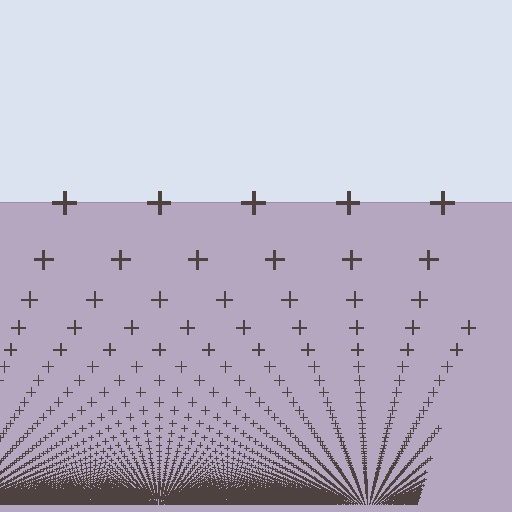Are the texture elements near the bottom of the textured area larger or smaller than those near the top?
Smaller. The gradient is inverted — elements near the bottom are smaller and denser.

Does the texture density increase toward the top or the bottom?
Density increases toward the bottom.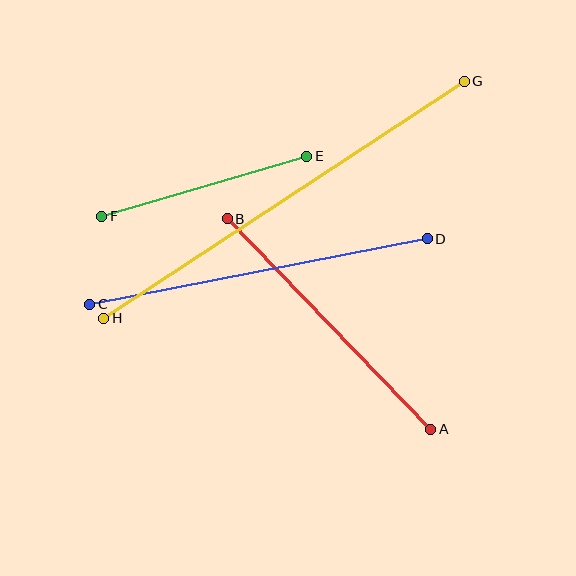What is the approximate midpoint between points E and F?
The midpoint is at approximately (204, 186) pixels.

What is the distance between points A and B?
The distance is approximately 293 pixels.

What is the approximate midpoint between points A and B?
The midpoint is at approximately (329, 324) pixels.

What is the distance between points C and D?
The distance is approximately 344 pixels.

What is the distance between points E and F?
The distance is approximately 213 pixels.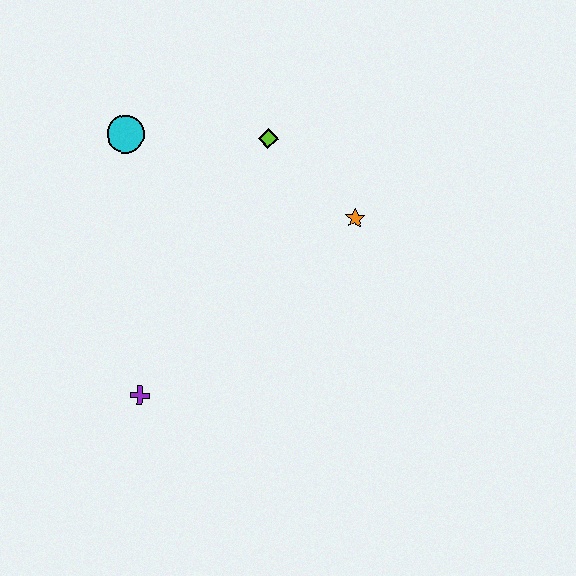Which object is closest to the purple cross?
The cyan circle is closest to the purple cross.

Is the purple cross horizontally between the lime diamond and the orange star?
No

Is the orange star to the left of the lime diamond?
No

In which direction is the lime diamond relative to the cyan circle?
The lime diamond is to the right of the cyan circle.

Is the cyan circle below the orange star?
No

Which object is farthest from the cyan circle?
The purple cross is farthest from the cyan circle.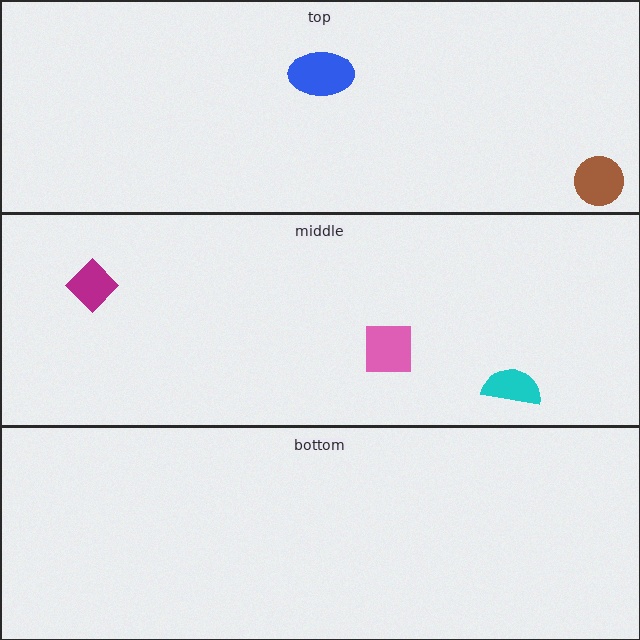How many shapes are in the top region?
2.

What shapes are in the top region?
The blue ellipse, the brown circle.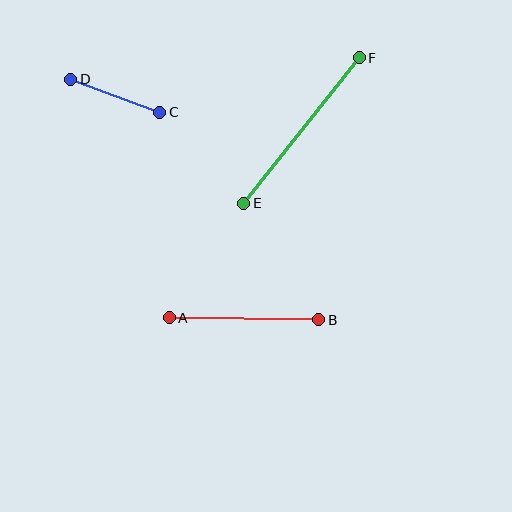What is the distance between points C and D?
The distance is approximately 95 pixels.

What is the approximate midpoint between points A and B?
The midpoint is at approximately (244, 319) pixels.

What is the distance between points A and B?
The distance is approximately 149 pixels.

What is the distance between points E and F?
The distance is approximately 186 pixels.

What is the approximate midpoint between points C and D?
The midpoint is at approximately (115, 96) pixels.